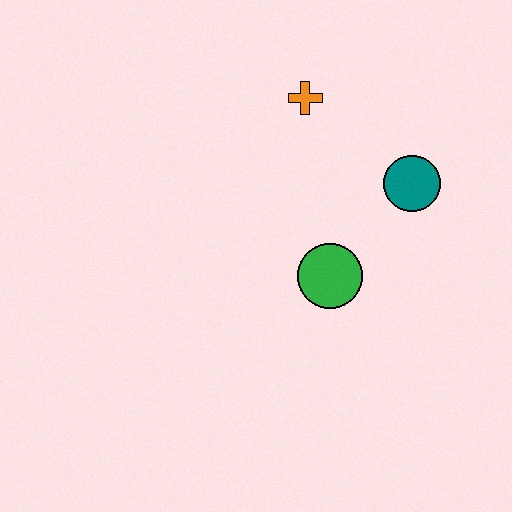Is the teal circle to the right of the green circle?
Yes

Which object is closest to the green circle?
The teal circle is closest to the green circle.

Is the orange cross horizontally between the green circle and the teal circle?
No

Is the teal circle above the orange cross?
No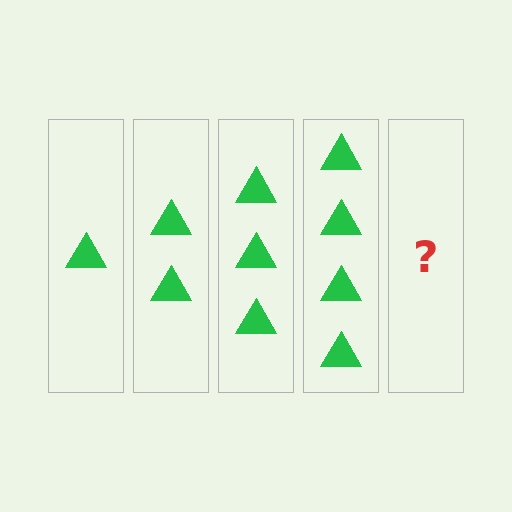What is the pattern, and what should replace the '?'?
The pattern is that each step adds one more triangle. The '?' should be 5 triangles.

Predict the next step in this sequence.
The next step is 5 triangles.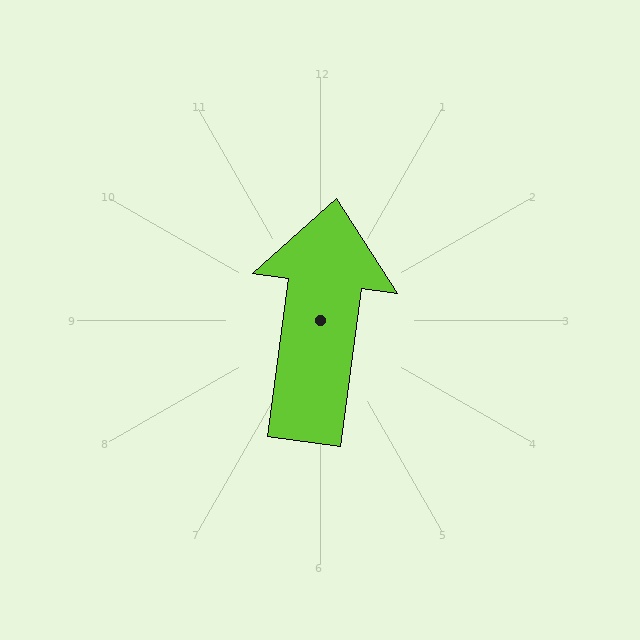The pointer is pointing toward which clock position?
Roughly 12 o'clock.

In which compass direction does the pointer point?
North.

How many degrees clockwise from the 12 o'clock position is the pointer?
Approximately 8 degrees.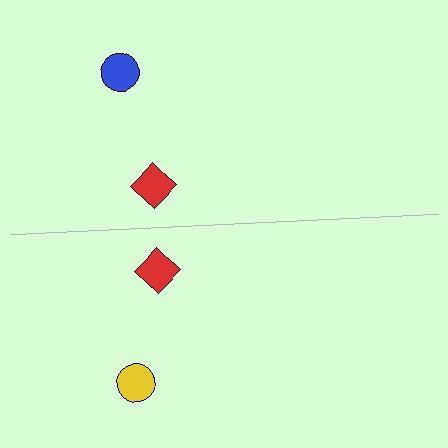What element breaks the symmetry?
The yellow circle on the bottom side breaks the symmetry — its mirror counterpart is blue.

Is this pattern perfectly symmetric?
No, the pattern is not perfectly symmetric. The yellow circle on the bottom side breaks the symmetry — its mirror counterpart is blue.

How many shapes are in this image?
There are 4 shapes in this image.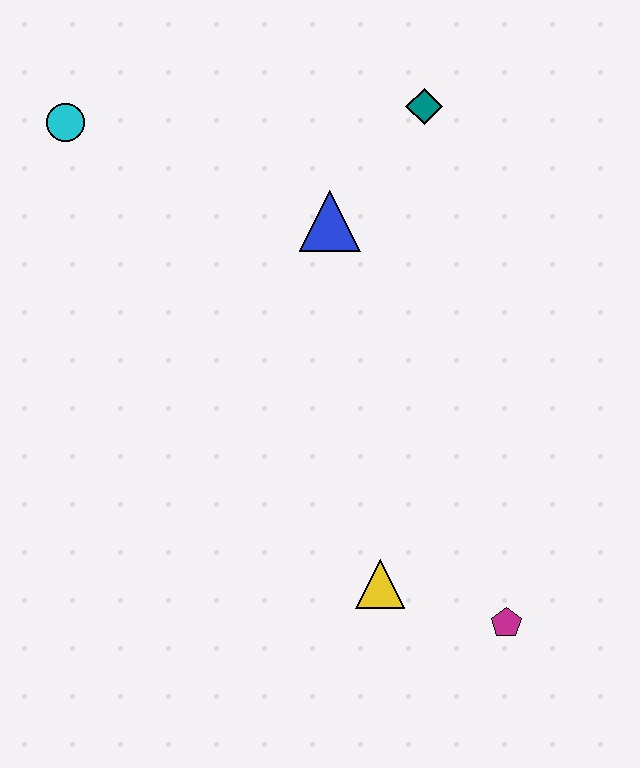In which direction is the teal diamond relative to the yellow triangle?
The teal diamond is above the yellow triangle.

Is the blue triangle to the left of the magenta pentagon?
Yes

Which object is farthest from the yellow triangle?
The cyan circle is farthest from the yellow triangle.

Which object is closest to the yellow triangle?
The magenta pentagon is closest to the yellow triangle.